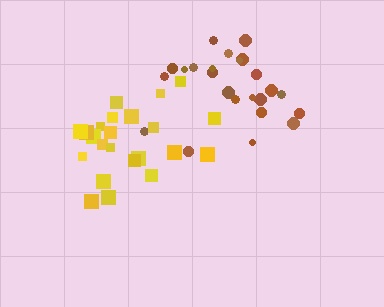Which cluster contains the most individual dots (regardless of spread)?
Brown (24).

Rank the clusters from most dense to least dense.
brown, yellow.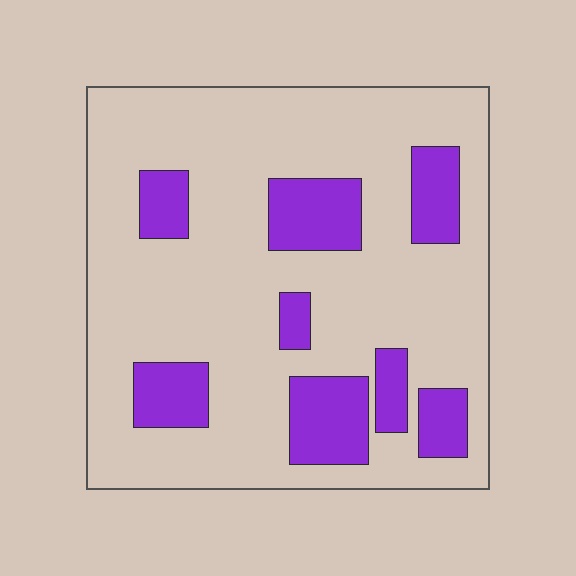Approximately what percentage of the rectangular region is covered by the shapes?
Approximately 20%.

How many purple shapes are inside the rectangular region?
8.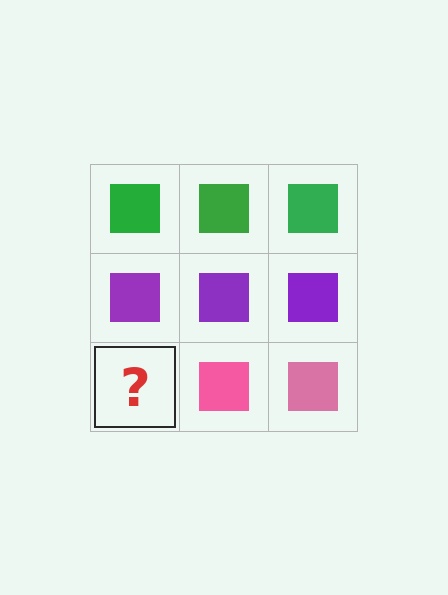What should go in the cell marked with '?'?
The missing cell should contain a pink square.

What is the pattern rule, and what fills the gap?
The rule is that each row has a consistent color. The gap should be filled with a pink square.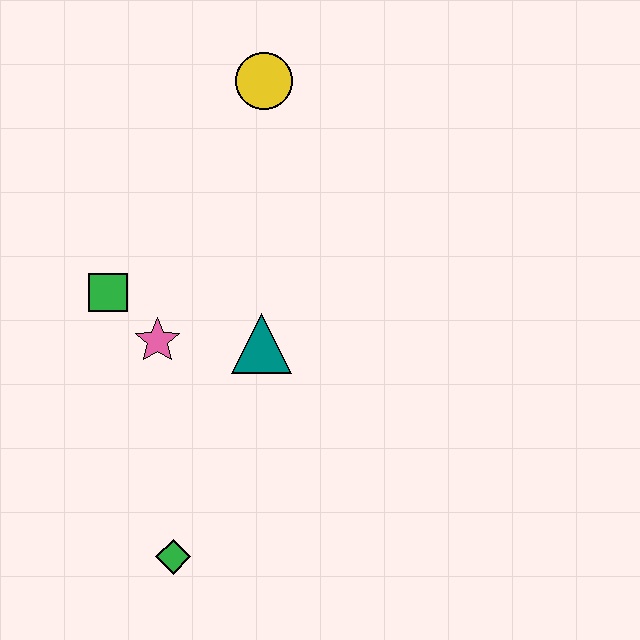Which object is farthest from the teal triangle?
The yellow circle is farthest from the teal triangle.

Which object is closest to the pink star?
The green square is closest to the pink star.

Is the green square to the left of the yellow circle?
Yes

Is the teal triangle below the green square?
Yes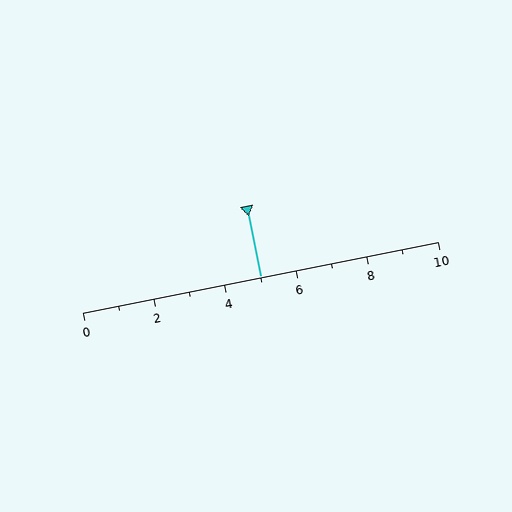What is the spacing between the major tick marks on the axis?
The major ticks are spaced 2 apart.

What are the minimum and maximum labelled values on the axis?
The axis runs from 0 to 10.